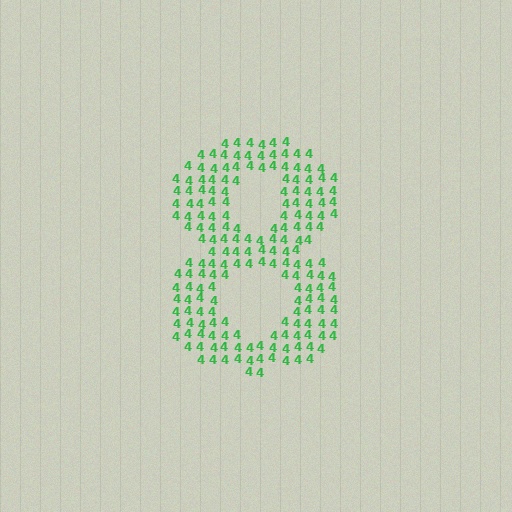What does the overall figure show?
The overall figure shows the digit 8.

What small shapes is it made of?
It is made of small digit 4's.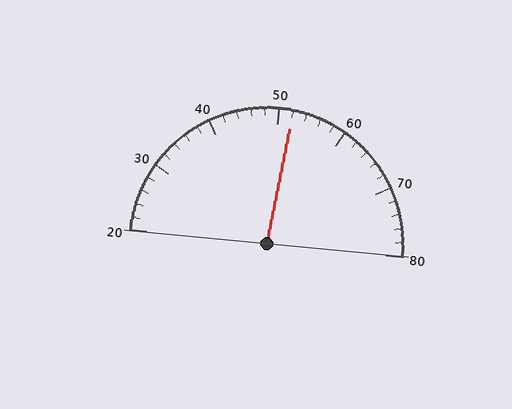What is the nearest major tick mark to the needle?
The nearest major tick mark is 50.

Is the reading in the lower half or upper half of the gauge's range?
The reading is in the upper half of the range (20 to 80).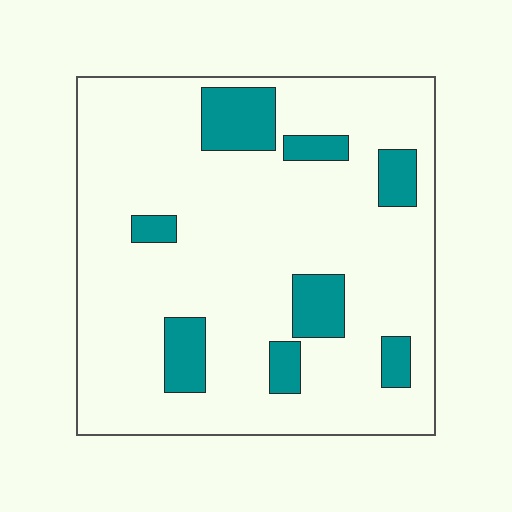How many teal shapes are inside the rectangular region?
8.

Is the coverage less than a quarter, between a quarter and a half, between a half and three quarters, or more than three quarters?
Less than a quarter.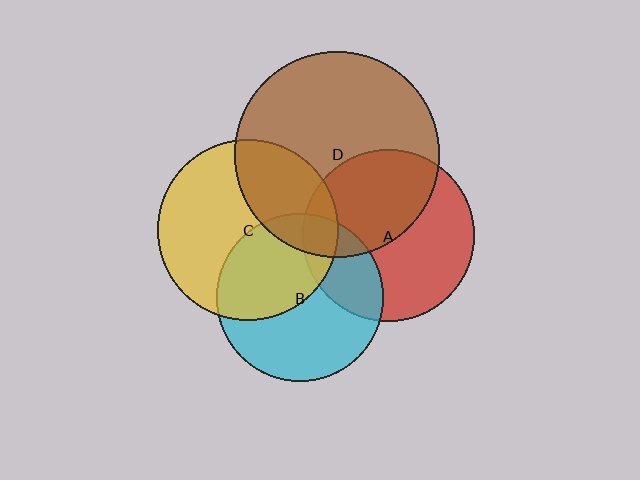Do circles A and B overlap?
Yes.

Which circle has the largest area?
Circle D (brown).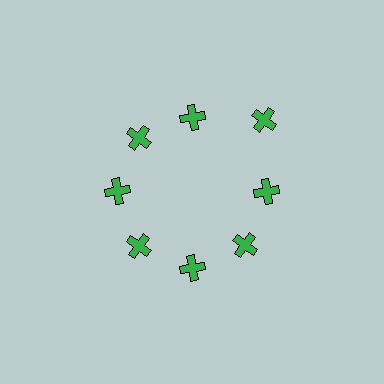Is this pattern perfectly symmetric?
No. The 8 green crosses are arranged in a ring, but one element near the 2 o'clock position is pushed outward from the center, breaking the 8-fold rotational symmetry.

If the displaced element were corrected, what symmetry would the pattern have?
It would have 8-fold rotational symmetry — the pattern would map onto itself every 45 degrees.